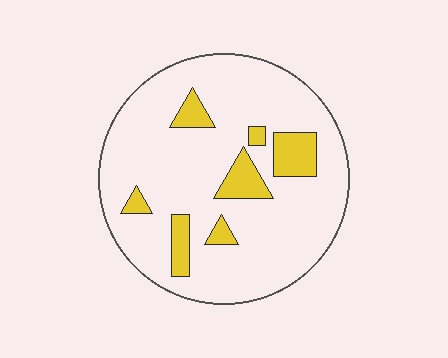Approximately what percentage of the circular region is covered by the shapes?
Approximately 15%.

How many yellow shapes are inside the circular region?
7.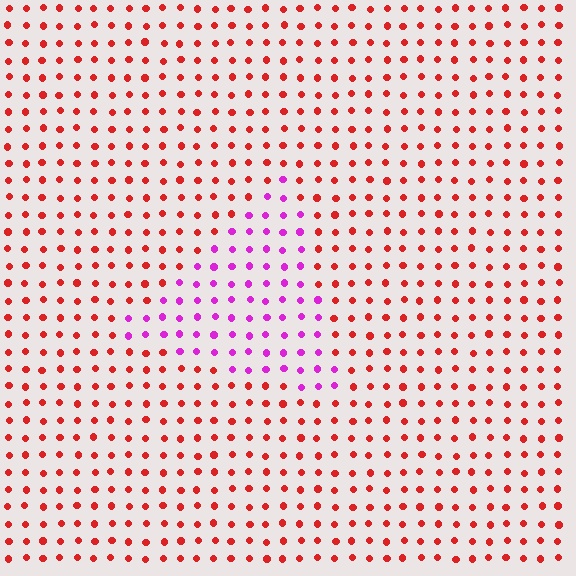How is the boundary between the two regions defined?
The boundary is defined purely by a slight shift in hue (about 58 degrees). Spacing, size, and orientation are identical on both sides.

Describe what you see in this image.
The image is filled with small red elements in a uniform arrangement. A triangle-shaped region is visible where the elements are tinted to a slightly different hue, forming a subtle color boundary.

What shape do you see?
I see a triangle.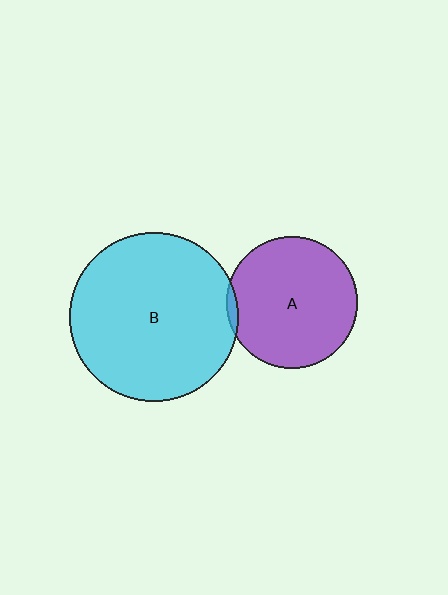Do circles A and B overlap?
Yes.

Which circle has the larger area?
Circle B (cyan).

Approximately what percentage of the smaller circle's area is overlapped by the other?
Approximately 5%.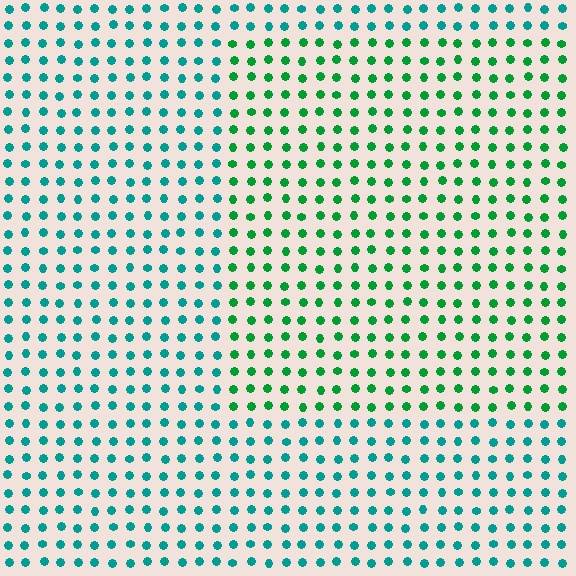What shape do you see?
I see a rectangle.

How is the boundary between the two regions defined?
The boundary is defined purely by a slight shift in hue (about 38 degrees). Spacing, size, and orientation are identical on both sides.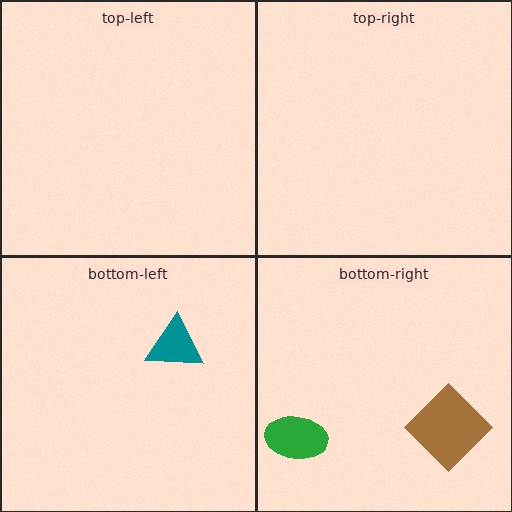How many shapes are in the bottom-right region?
2.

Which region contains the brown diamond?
The bottom-right region.